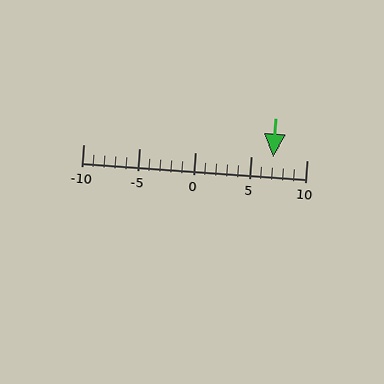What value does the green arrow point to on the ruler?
The green arrow points to approximately 7.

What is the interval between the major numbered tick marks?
The major tick marks are spaced 5 units apart.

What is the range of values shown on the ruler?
The ruler shows values from -10 to 10.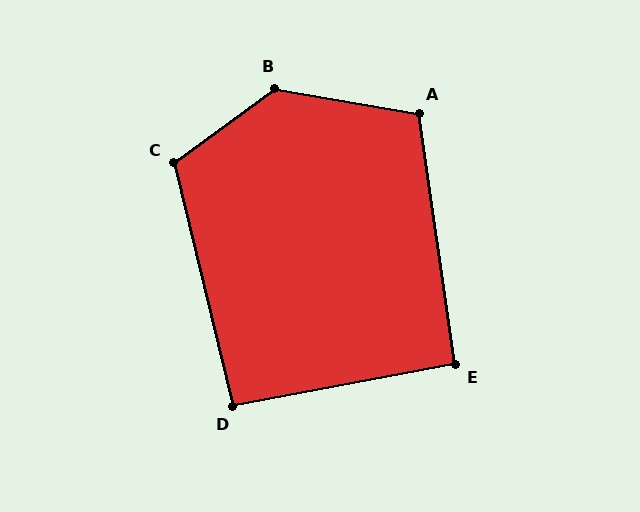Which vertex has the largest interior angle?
B, at approximately 134 degrees.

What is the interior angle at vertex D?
Approximately 93 degrees (approximately right).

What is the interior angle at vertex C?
Approximately 113 degrees (obtuse).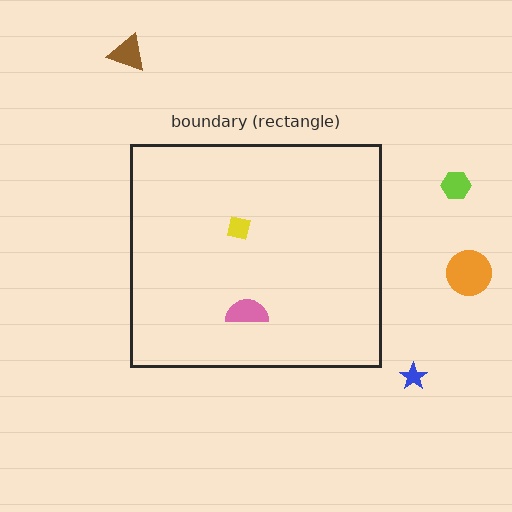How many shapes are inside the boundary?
2 inside, 4 outside.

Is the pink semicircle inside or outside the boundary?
Inside.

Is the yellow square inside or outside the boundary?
Inside.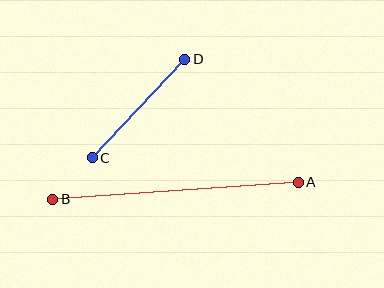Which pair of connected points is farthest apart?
Points A and B are farthest apart.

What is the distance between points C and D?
The distance is approximately 135 pixels.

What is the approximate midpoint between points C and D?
The midpoint is at approximately (138, 109) pixels.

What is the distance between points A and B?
The distance is approximately 246 pixels.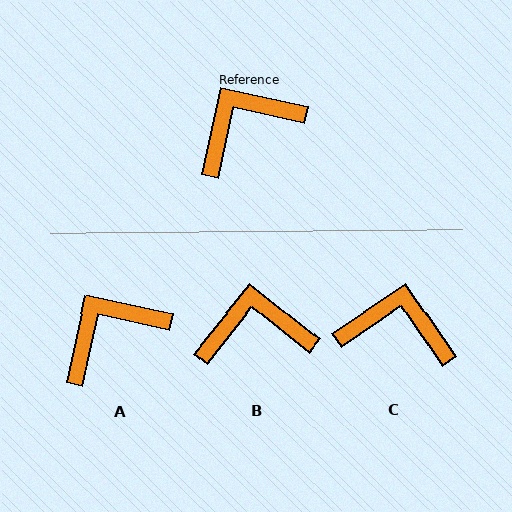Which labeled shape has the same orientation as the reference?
A.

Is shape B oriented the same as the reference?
No, it is off by about 27 degrees.